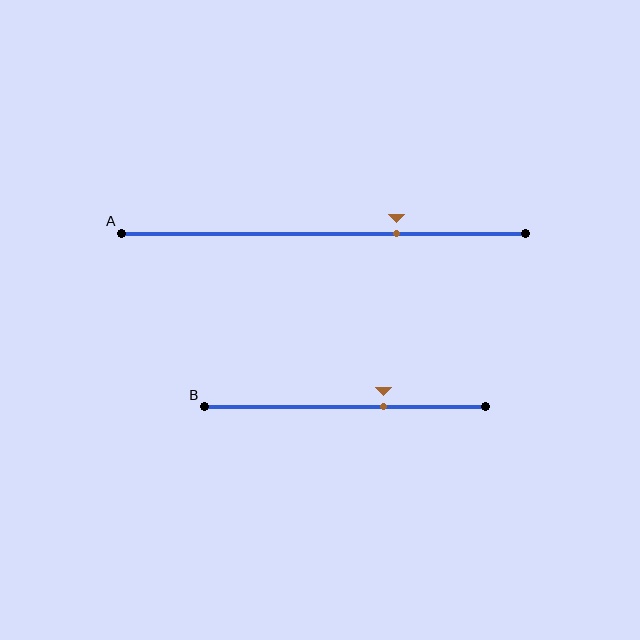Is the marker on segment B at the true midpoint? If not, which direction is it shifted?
No, the marker on segment B is shifted to the right by about 14% of the segment length.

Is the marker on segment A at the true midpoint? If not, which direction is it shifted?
No, the marker on segment A is shifted to the right by about 18% of the segment length.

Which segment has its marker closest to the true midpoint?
Segment B has its marker closest to the true midpoint.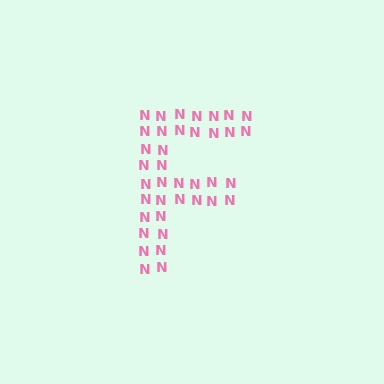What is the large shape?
The large shape is the letter F.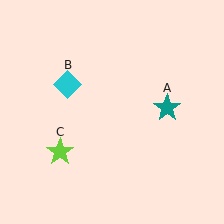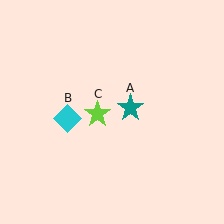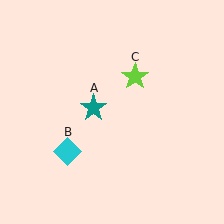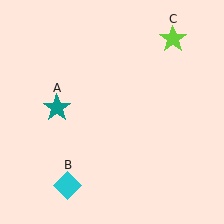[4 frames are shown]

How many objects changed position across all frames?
3 objects changed position: teal star (object A), cyan diamond (object B), lime star (object C).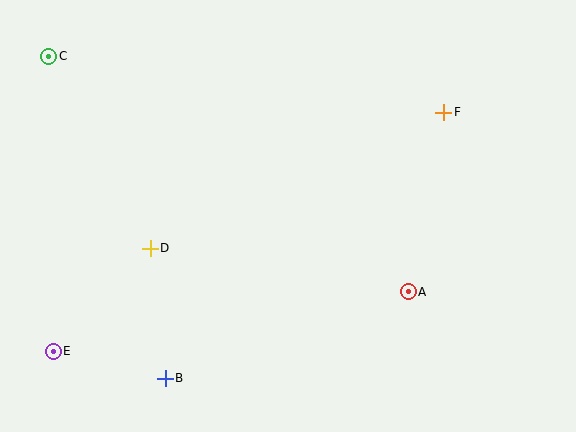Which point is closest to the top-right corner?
Point F is closest to the top-right corner.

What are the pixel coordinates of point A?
Point A is at (408, 292).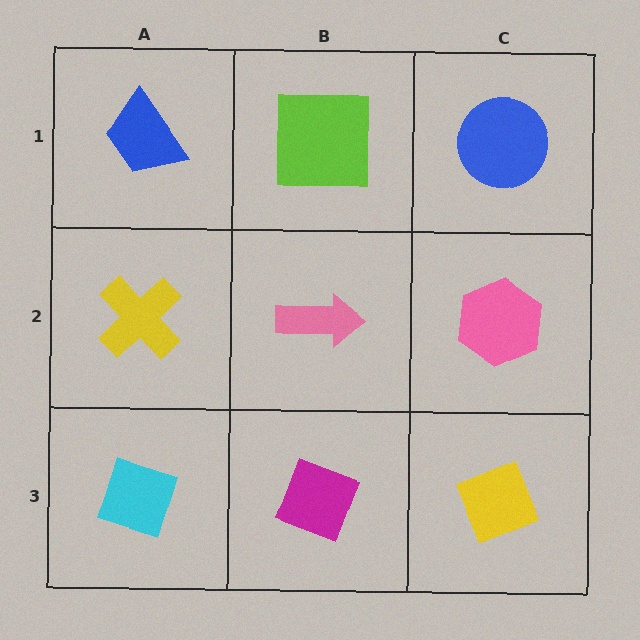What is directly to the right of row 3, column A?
A magenta diamond.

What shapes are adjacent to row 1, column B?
A pink arrow (row 2, column B), a blue trapezoid (row 1, column A), a blue circle (row 1, column C).